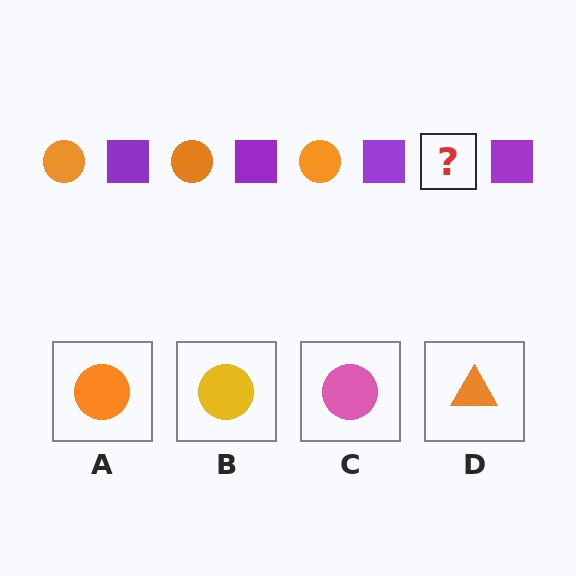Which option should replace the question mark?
Option A.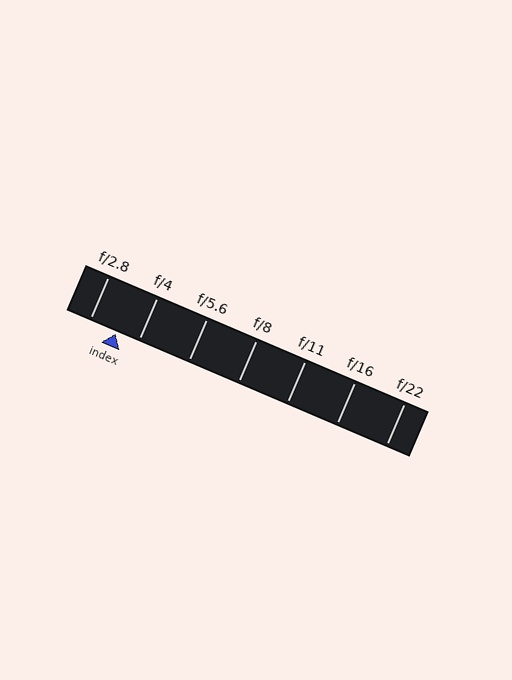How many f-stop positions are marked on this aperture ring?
There are 7 f-stop positions marked.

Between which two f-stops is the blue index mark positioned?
The index mark is between f/2.8 and f/4.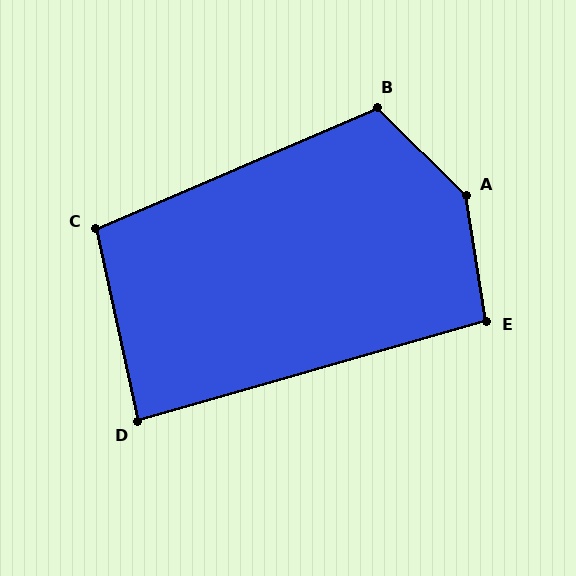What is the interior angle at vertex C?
Approximately 101 degrees (obtuse).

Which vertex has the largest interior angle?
A, at approximately 143 degrees.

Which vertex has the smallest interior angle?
D, at approximately 86 degrees.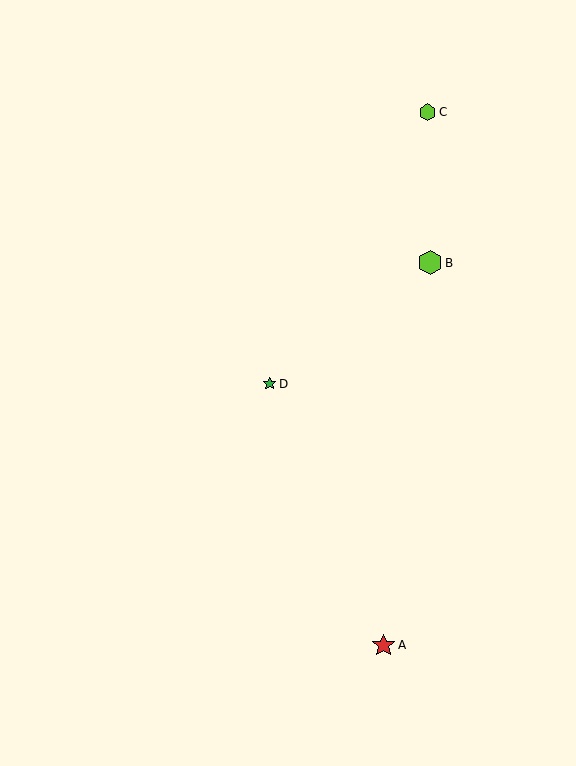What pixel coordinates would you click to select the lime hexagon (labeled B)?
Click at (430, 263) to select the lime hexagon B.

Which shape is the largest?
The lime hexagon (labeled B) is the largest.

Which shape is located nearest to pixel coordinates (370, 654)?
The red star (labeled A) at (383, 645) is nearest to that location.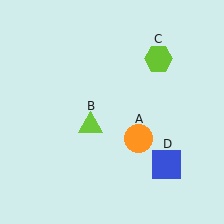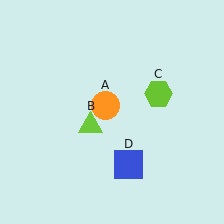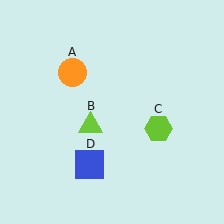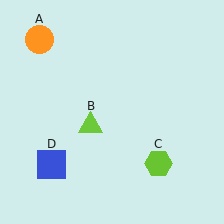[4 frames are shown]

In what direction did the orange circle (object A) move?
The orange circle (object A) moved up and to the left.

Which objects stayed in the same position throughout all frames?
Lime triangle (object B) remained stationary.